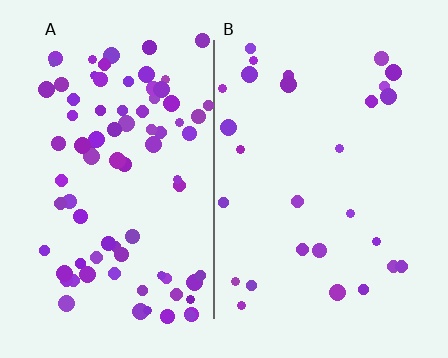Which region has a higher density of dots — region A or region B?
A (the left).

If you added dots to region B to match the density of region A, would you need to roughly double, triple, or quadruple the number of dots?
Approximately triple.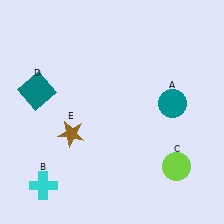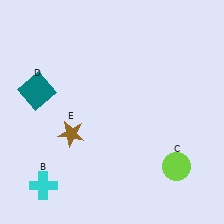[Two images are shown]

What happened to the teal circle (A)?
The teal circle (A) was removed in Image 2. It was in the top-right area of Image 1.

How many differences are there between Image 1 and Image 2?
There is 1 difference between the two images.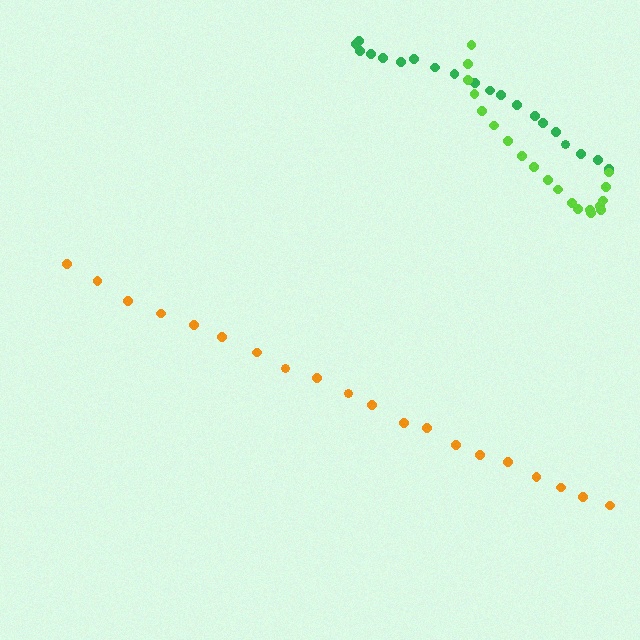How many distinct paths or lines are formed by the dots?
There are 3 distinct paths.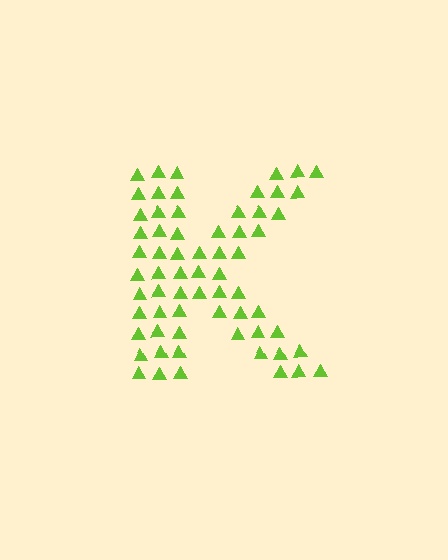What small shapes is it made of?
It is made of small triangles.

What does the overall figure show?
The overall figure shows the letter K.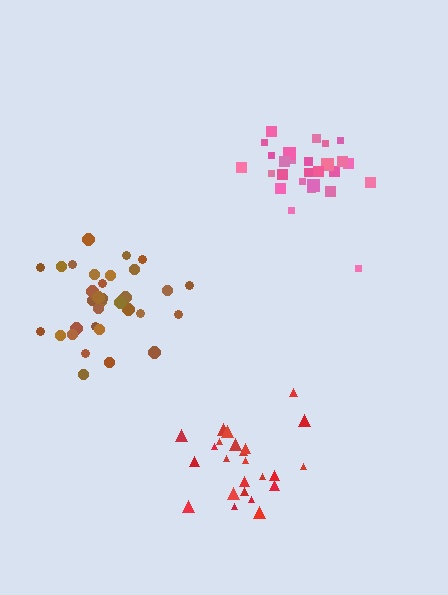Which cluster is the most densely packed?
Pink.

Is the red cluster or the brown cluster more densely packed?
Brown.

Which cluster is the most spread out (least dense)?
Red.